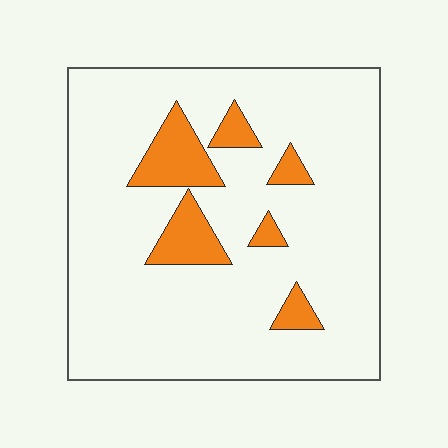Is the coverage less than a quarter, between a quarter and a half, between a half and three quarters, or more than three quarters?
Less than a quarter.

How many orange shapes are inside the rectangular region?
6.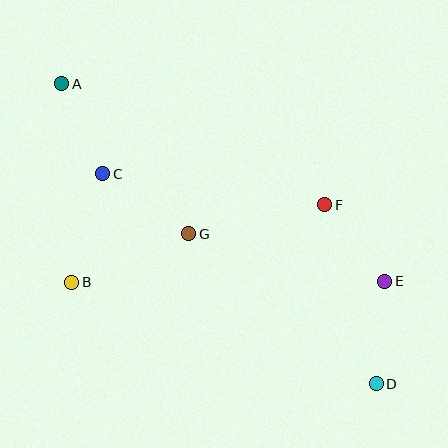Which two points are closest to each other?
Points E and F are closest to each other.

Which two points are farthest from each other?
Points A and D are farthest from each other.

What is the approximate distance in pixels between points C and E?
The distance between C and E is approximately 302 pixels.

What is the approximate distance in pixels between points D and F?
The distance between D and F is approximately 186 pixels.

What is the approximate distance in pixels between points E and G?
The distance between E and G is approximately 202 pixels.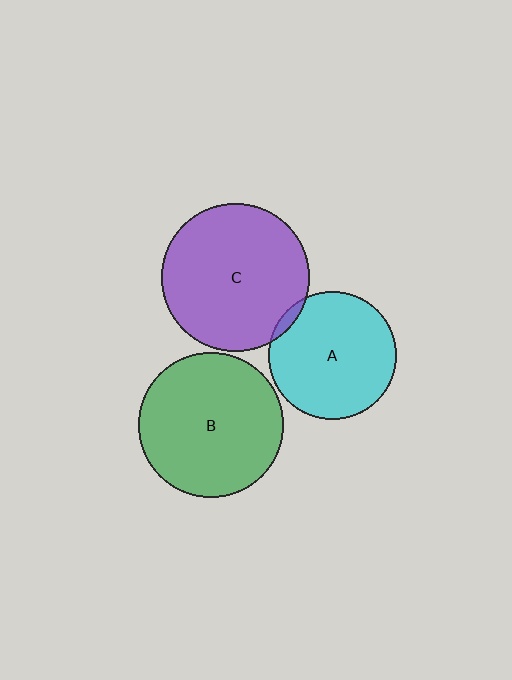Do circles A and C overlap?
Yes.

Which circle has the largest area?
Circle C (purple).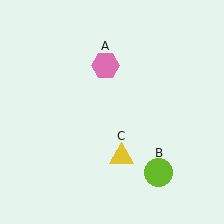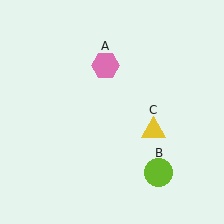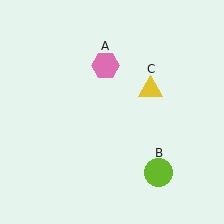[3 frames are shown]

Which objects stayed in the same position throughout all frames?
Pink hexagon (object A) and lime circle (object B) remained stationary.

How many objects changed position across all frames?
1 object changed position: yellow triangle (object C).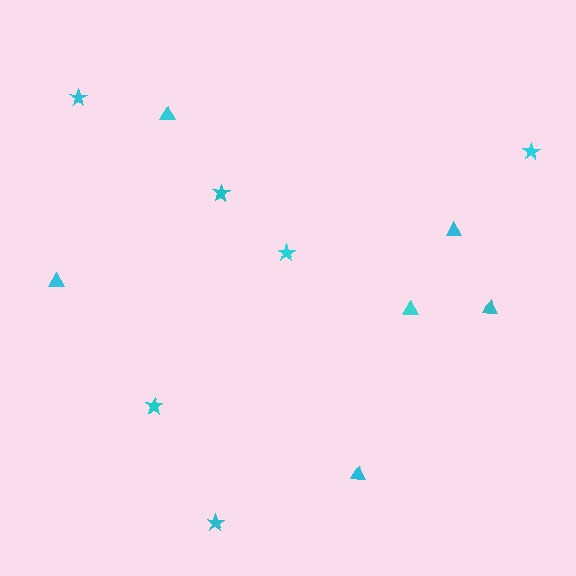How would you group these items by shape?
There are 2 groups: one group of triangles (6) and one group of stars (6).